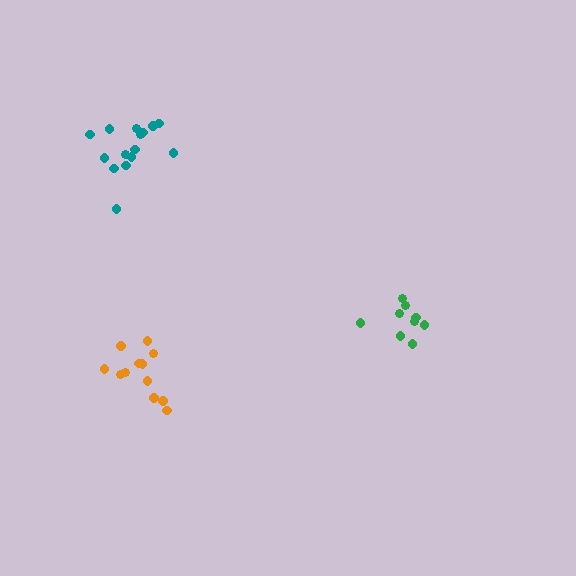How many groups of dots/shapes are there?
There are 3 groups.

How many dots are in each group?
Group 1: 12 dots, Group 2: 9 dots, Group 3: 15 dots (36 total).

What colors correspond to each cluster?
The clusters are colored: orange, green, teal.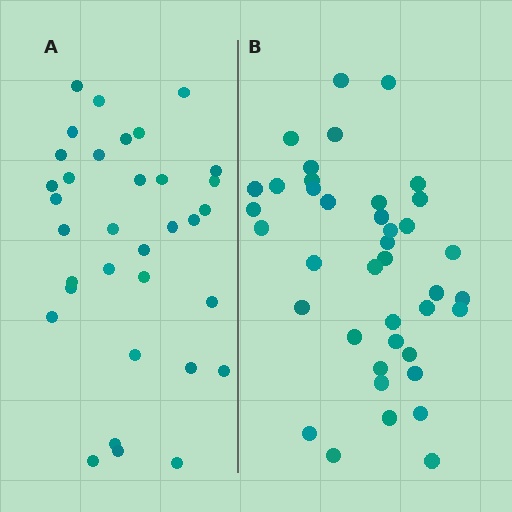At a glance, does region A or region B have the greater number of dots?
Region B (the right region) has more dots.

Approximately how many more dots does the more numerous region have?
Region B has about 6 more dots than region A.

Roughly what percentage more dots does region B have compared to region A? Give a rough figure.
About 20% more.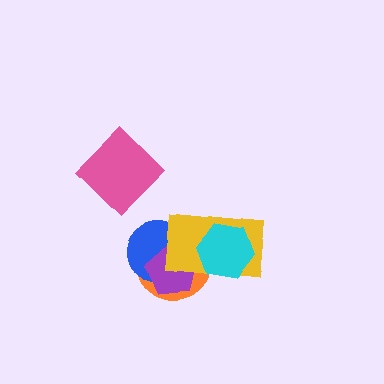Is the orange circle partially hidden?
Yes, it is partially covered by another shape.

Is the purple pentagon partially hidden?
Yes, it is partially covered by another shape.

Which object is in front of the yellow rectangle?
The cyan hexagon is in front of the yellow rectangle.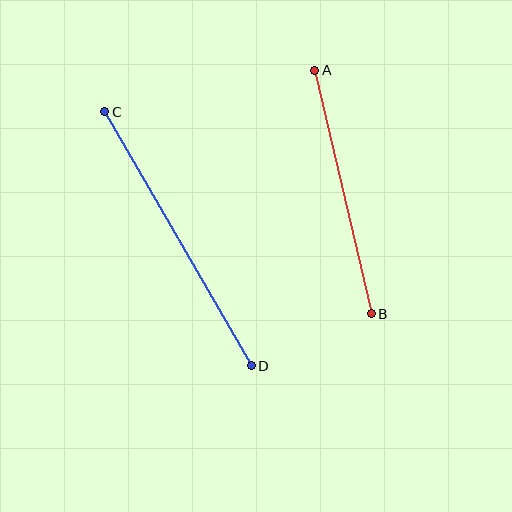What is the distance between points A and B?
The distance is approximately 250 pixels.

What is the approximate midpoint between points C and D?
The midpoint is at approximately (178, 239) pixels.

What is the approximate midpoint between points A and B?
The midpoint is at approximately (343, 192) pixels.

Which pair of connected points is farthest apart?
Points C and D are farthest apart.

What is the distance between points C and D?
The distance is approximately 293 pixels.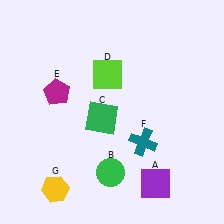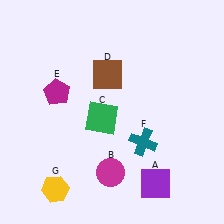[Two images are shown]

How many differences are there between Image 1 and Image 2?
There are 2 differences between the two images.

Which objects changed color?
B changed from green to magenta. D changed from lime to brown.